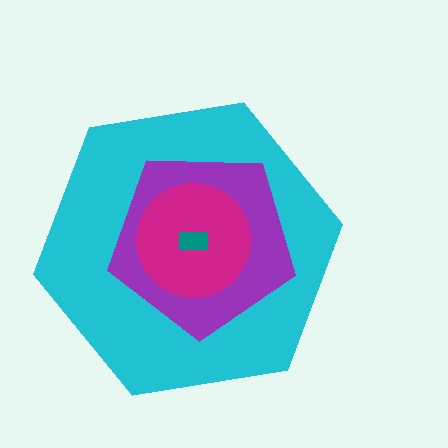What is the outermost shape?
The cyan hexagon.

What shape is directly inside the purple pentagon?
The magenta circle.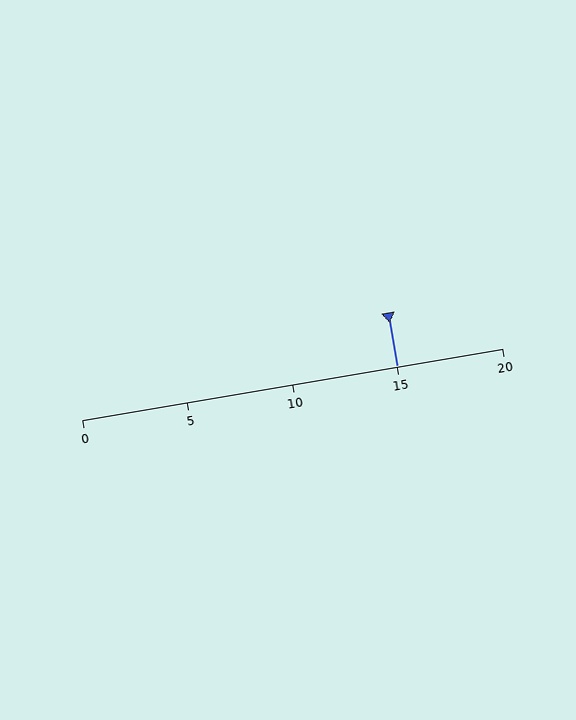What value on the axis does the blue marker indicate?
The marker indicates approximately 15.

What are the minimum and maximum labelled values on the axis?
The axis runs from 0 to 20.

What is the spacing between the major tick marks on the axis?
The major ticks are spaced 5 apart.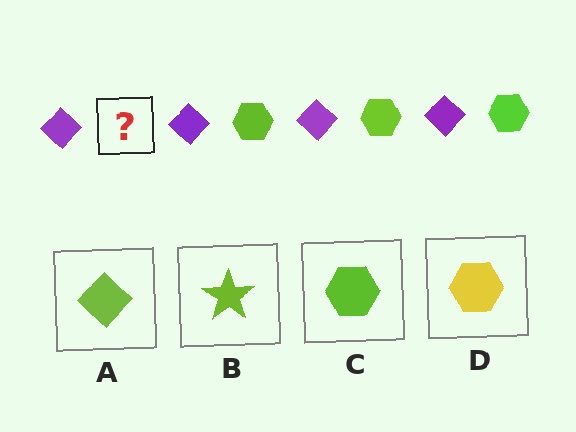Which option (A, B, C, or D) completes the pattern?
C.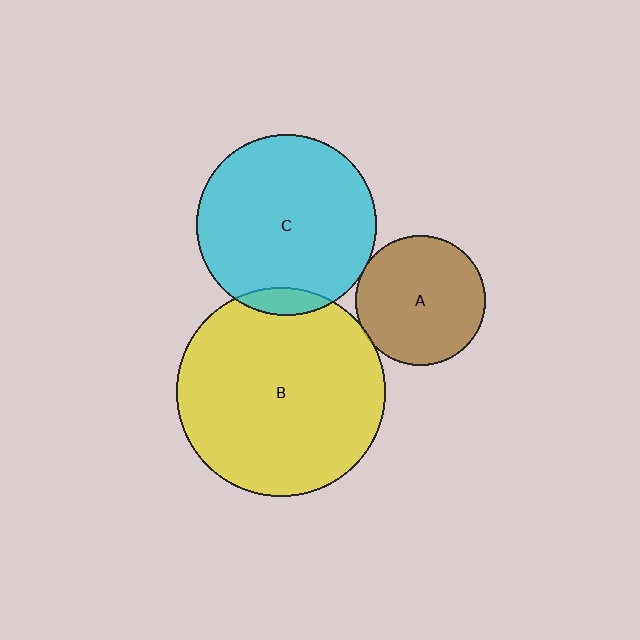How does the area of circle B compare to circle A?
Approximately 2.6 times.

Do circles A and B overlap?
Yes.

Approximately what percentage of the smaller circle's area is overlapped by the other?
Approximately 5%.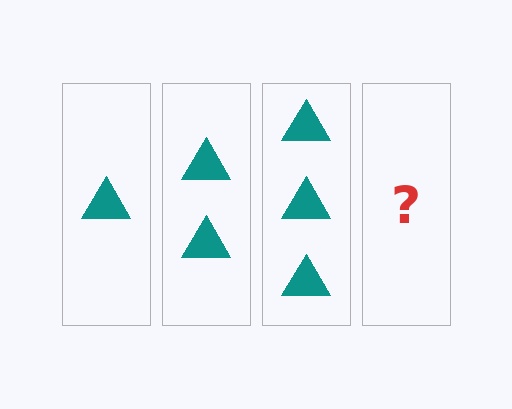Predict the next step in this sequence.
The next step is 4 triangles.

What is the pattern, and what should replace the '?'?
The pattern is that each step adds one more triangle. The '?' should be 4 triangles.